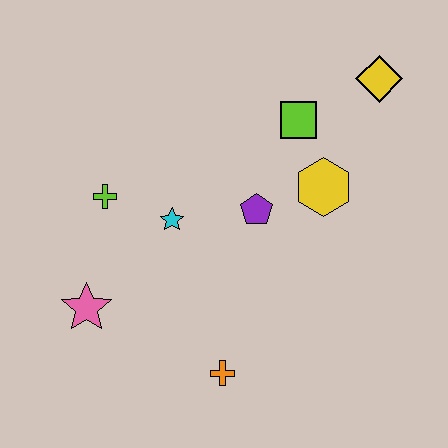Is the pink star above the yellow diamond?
No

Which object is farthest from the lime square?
The pink star is farthest from the lime square.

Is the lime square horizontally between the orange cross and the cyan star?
No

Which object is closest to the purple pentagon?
The yellow hexagon is closest to the purple pentagon.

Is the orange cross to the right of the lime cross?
Yes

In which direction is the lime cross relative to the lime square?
The lime cross is to the left of the lime square.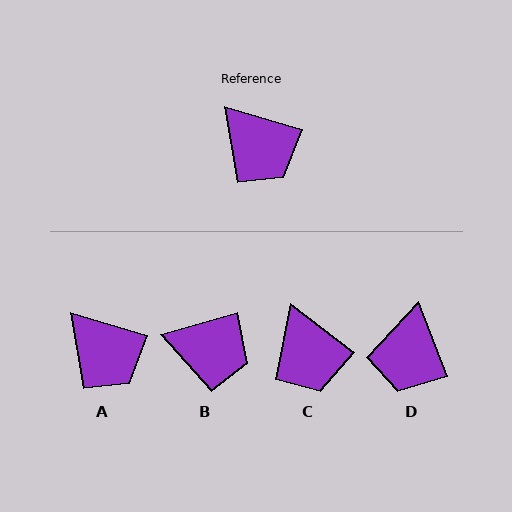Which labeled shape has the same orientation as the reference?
A.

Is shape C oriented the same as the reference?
No, it is off by about 21 degrees.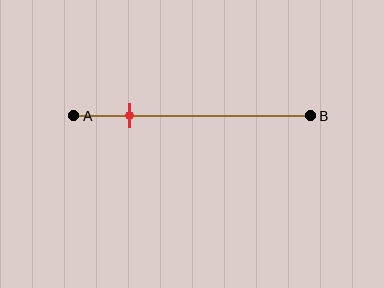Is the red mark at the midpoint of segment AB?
No, the mark is at about 25% from A, not at the 50% midpoint.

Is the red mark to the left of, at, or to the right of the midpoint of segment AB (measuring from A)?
The red mark is to the left of the midpoint of segment AB.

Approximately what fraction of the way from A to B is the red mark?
The red mark is approximately 25% of the way from A to B.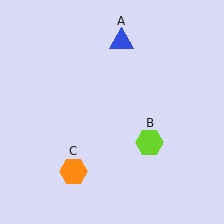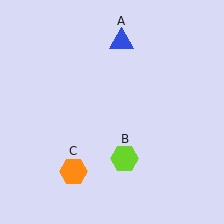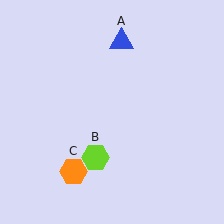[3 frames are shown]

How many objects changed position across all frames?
1 object changed position: lime hexagon (object B).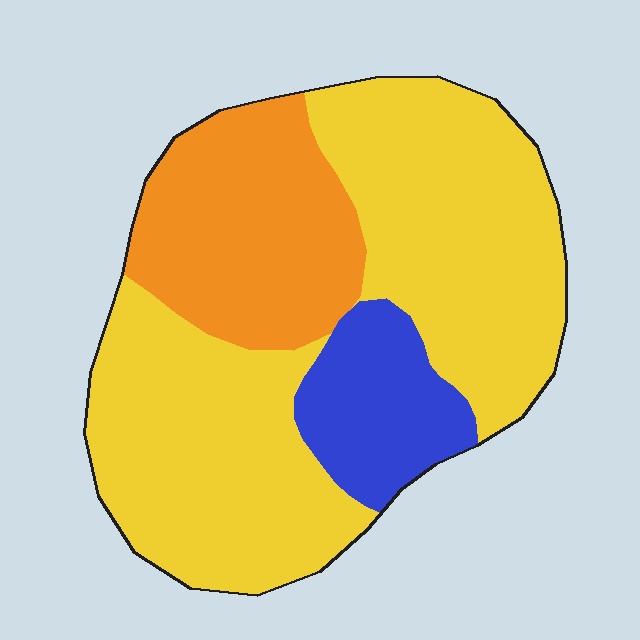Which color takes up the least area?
Blue, at roughly 15%.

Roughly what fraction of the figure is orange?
Orange takes up about one quarter (1/4) of the figure.